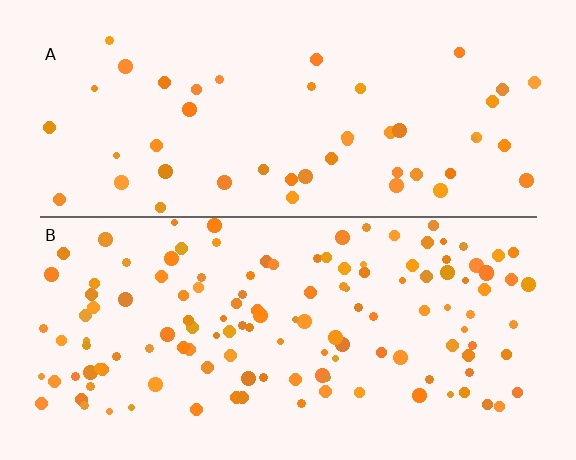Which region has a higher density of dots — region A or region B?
B (the bottom).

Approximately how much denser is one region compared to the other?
Approximately 2.7× — region B over region A.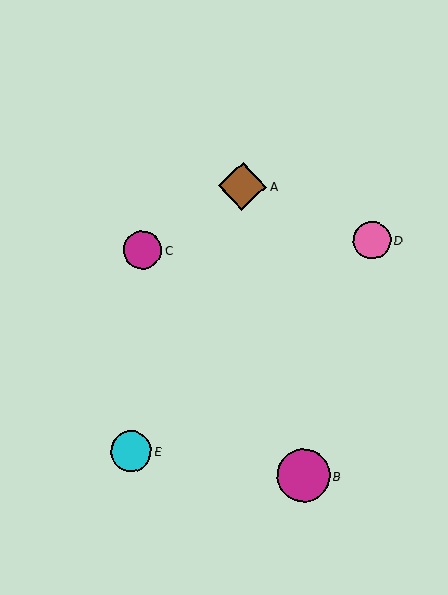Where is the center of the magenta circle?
The center of the magenta circle is at (143, 250).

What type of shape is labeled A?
Shape A is a brown diamond.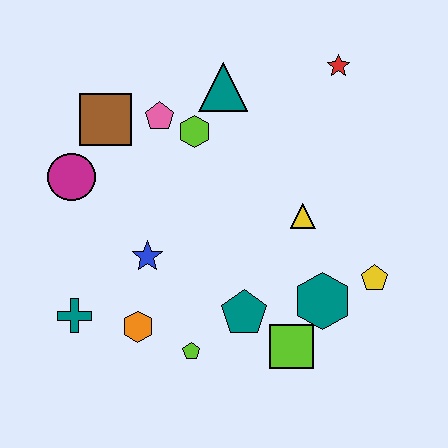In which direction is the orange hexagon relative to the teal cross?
The orange hexagon is to the right of the teal cross.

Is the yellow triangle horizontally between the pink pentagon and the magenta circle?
No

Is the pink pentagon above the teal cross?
Yes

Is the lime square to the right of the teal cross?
Yes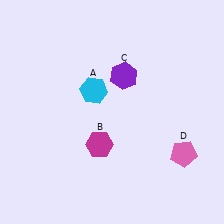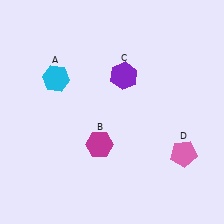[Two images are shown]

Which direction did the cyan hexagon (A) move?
The cyan hexagon (A) moved left.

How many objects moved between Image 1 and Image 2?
1 object moved between the two images.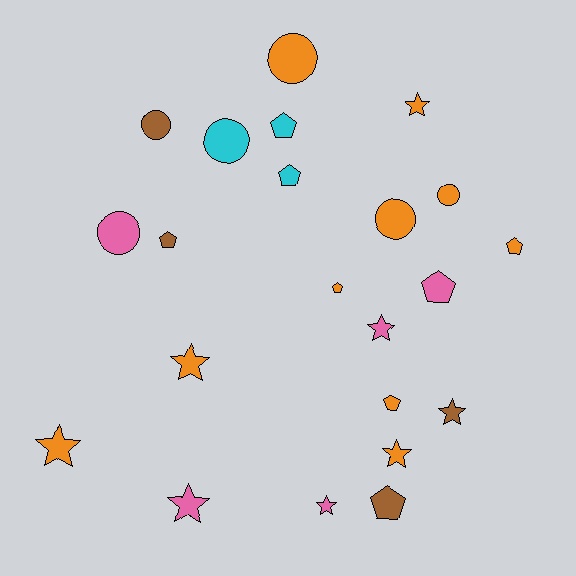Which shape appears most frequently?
Star, with 8 objects.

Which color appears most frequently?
Orange, with 10 objects.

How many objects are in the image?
There are 22 objects.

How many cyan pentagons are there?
There are 2 cyan pentagons.